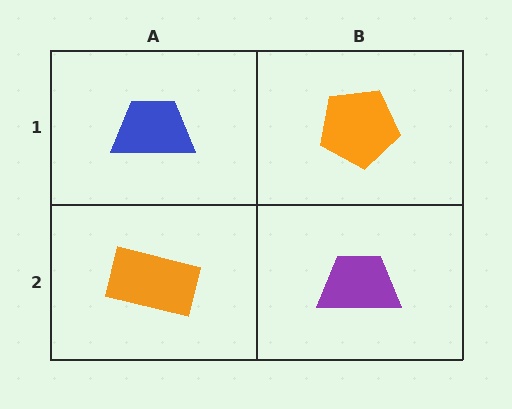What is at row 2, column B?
A purple trapezoid.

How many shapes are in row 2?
2 shapes.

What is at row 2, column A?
An orange rectangle.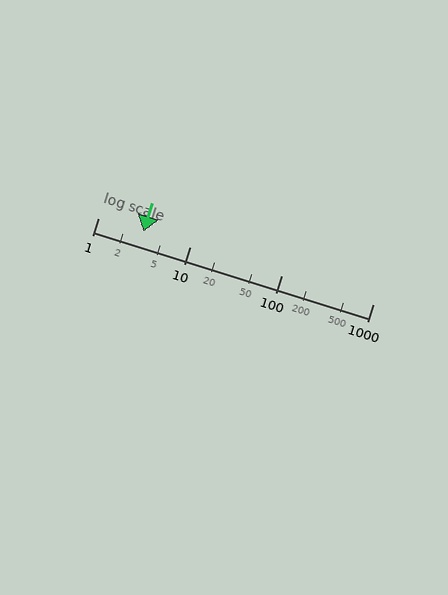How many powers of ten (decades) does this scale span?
The scale spans 3 decades, from 1 to 1000.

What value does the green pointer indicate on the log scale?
The pointer indicates approximately 3.1.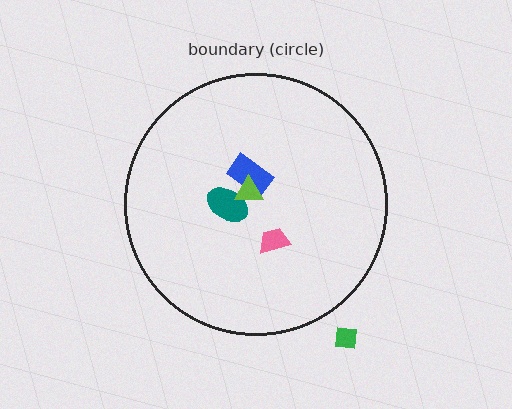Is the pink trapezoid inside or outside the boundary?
Inside.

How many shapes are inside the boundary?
4 inside, 1 outside.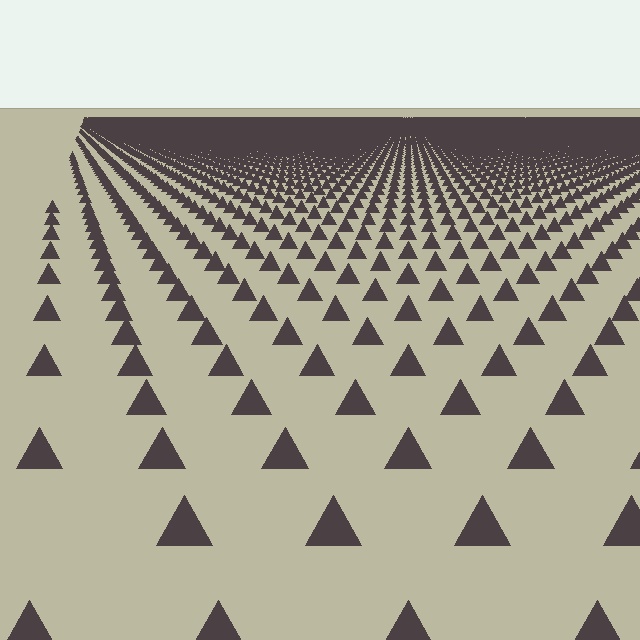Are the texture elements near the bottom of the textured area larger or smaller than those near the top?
Larger. Near the bottom, elements are closer to the viewer and appear at a bigger on-screen size.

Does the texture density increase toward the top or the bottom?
Density increases toward the top.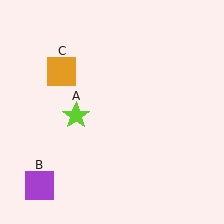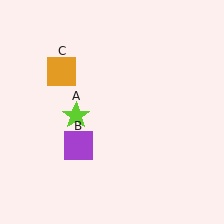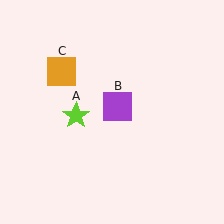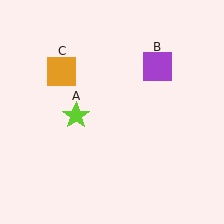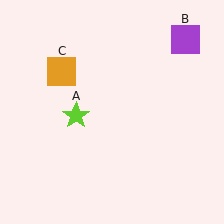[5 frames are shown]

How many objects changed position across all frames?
1 object changed position: purple square (object B).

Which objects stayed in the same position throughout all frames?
Lime star (object A) and orange square (object C) remained stationary.